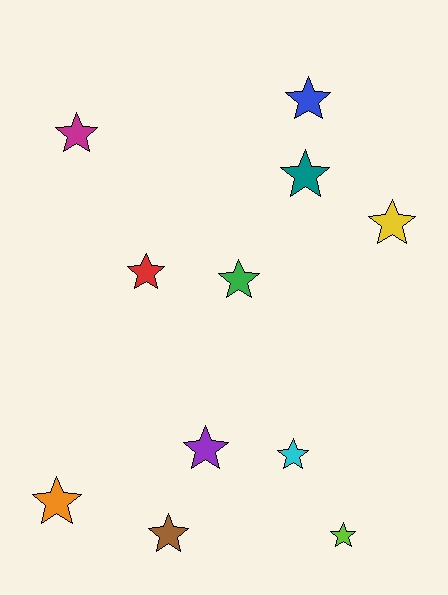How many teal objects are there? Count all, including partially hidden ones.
There is 1 teal object.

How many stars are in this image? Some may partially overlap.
There are 11 stars.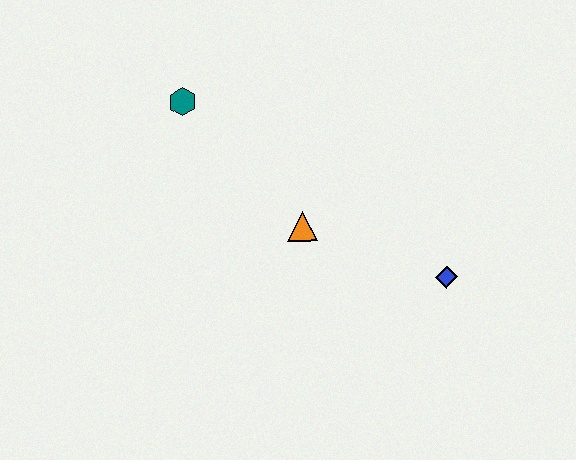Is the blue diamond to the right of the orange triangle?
Yes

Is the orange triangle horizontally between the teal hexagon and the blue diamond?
Yes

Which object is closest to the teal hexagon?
The orange triangle is closest to the teal hexagon.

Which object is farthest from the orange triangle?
The teal hexagon is farthest from the orange triangle.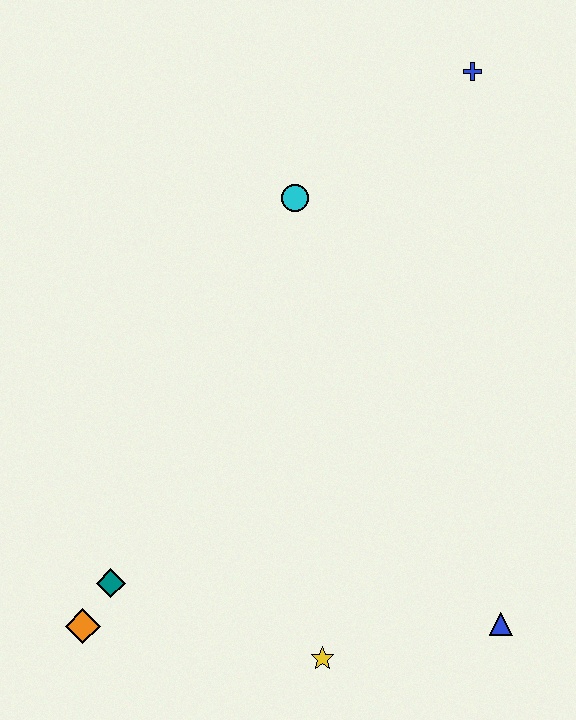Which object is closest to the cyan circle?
The blue cross is closest to the cyan circle.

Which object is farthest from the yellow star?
The blue cross is farthest from the yellow star.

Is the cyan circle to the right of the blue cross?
No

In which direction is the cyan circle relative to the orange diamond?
The cyan circle is above the orange diamond.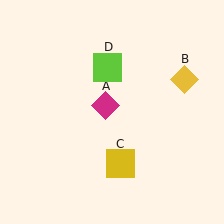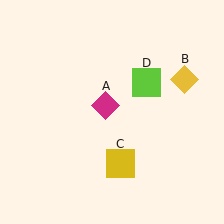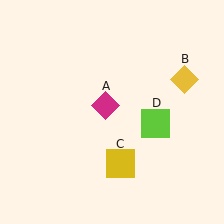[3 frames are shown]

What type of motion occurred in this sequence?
The lime square (object D) rotated clockwise around the center of the scene.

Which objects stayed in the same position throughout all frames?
Magenta diamond (object A) and yellow diamond (object B) and yellow square (object C) remained stationary.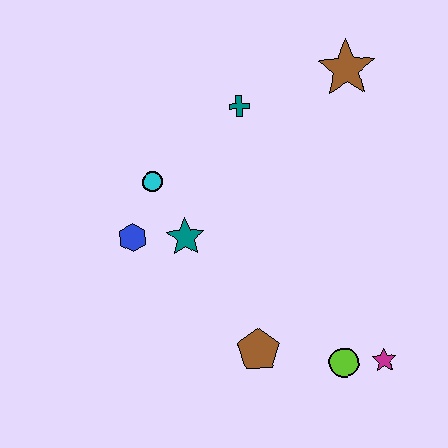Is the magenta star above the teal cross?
No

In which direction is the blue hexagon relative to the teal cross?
The blue hexagon is below the teal cross.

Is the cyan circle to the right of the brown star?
No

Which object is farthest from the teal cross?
The magenta star is farthest from the teal cross.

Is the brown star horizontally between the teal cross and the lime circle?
No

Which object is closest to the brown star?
The teal cross is closest to the brown star.